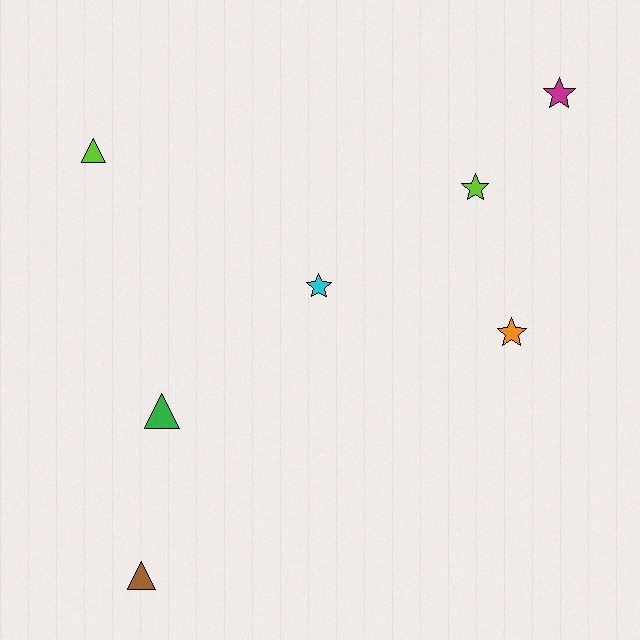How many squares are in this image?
There are no squares.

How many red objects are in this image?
There are no red objects.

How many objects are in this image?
There are 7 objects.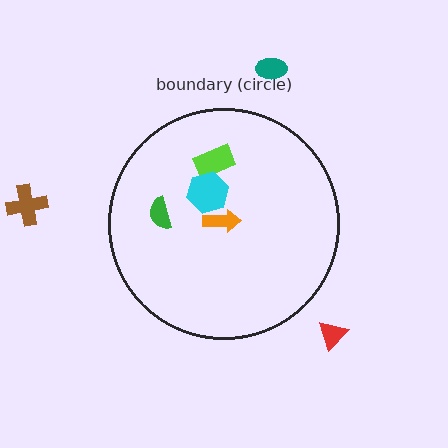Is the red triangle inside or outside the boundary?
Outside.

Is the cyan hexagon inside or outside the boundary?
Inside.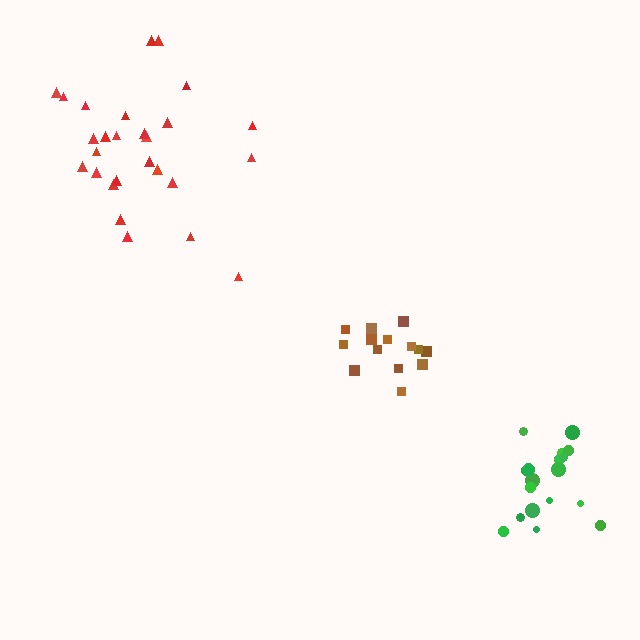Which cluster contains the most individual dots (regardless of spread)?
Red (27).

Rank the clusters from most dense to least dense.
green, brown, red.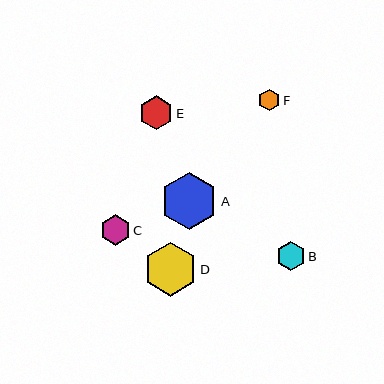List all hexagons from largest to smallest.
From largest to smallest: A, D, E, C, B, F.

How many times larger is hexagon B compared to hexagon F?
Hexagon B is approximately 1.4 times the size of hexagon F.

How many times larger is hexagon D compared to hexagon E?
Hexagon D is approximately 1.6 times the size of hexagon E.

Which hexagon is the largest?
Hexagon A is the largest with a size of approximately 57 pixels.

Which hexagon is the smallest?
Hexagon F is the smallest with a size of approximately 21 pixels.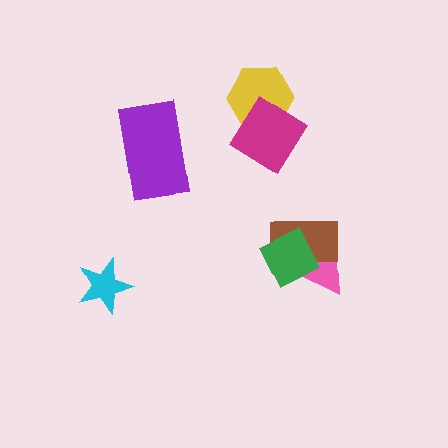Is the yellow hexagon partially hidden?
Yes, it is partially covered by another shape.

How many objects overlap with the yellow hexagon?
1 object overlaps with the yellow hexagon.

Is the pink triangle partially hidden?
Yes, it is partially covered by another shape.